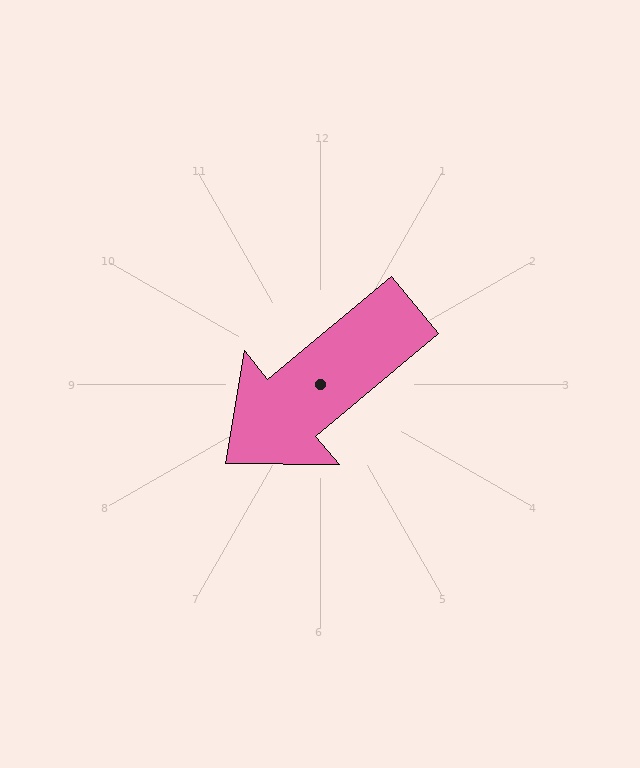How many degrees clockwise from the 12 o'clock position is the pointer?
Approximately 230 degrees.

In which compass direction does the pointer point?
Southwest.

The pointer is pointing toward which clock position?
Roughly 8 o'clock.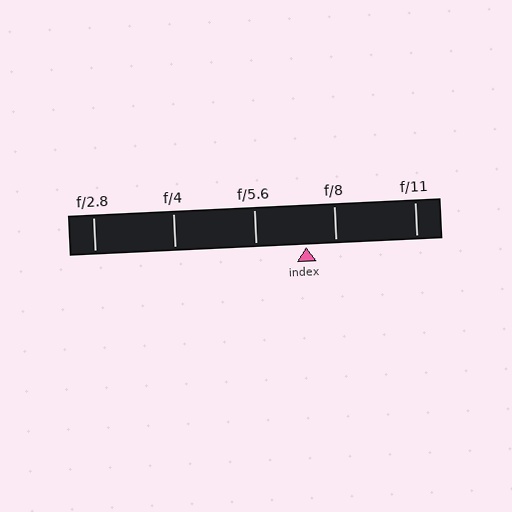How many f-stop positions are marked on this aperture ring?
There are 5 f-stop positions marked.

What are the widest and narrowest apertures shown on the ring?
The widest aperture shown is f/2.8 and the narrowest is f/11.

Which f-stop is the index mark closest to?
The index mark is closest to f/8.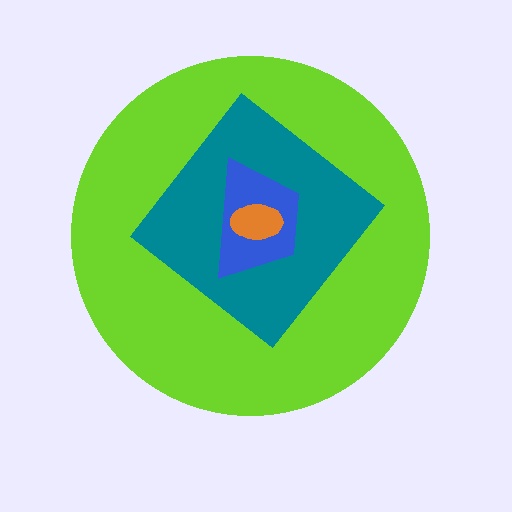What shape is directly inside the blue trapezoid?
The orange ellipse.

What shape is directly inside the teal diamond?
The blue trapezoid.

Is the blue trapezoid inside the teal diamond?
Yes.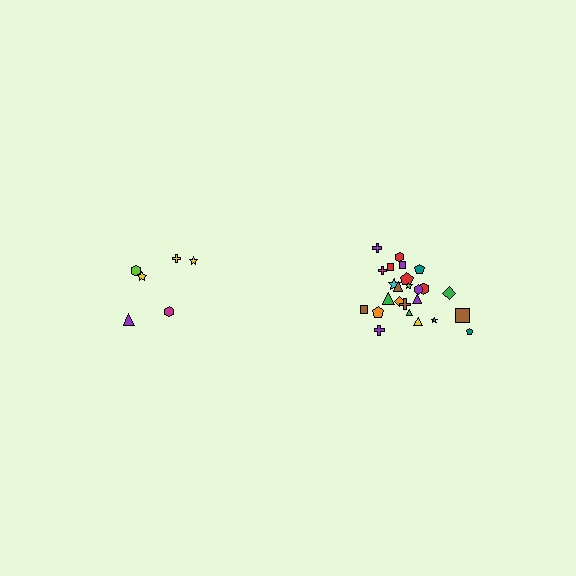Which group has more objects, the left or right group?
The right group.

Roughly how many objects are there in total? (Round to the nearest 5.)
Roughly 30 objects in total.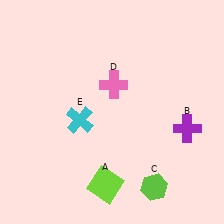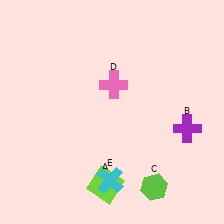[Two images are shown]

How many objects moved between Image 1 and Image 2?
1 object moved between the two images.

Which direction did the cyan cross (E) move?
The cyan cross (E) moved down.